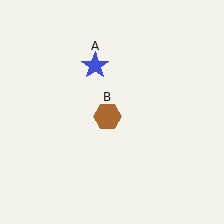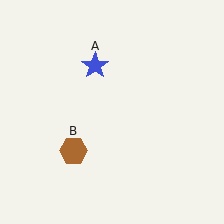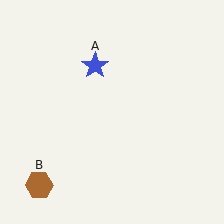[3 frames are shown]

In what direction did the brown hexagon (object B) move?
The brown hexagon (object B) moved down and to the left.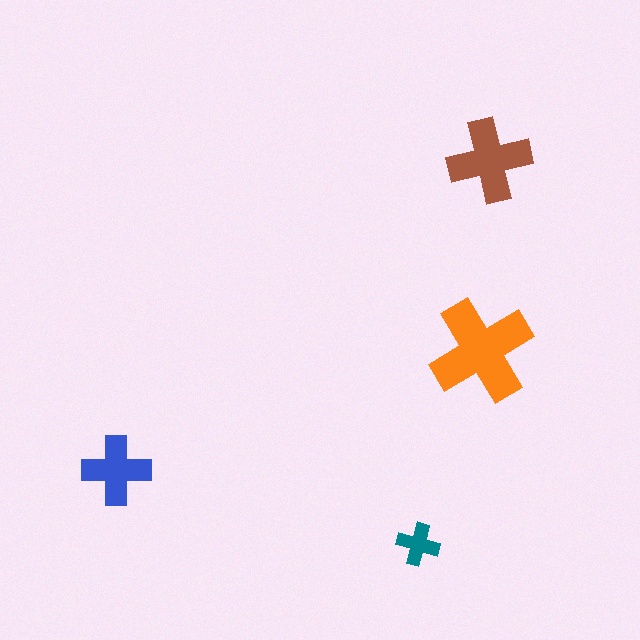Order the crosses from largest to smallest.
the orange one, the brown one, the blue one, the teal one.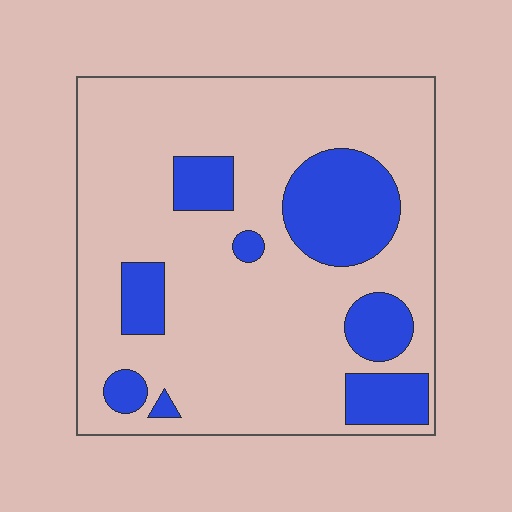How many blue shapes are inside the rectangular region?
8.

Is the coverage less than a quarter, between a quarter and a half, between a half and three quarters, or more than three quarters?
Less than a quarter.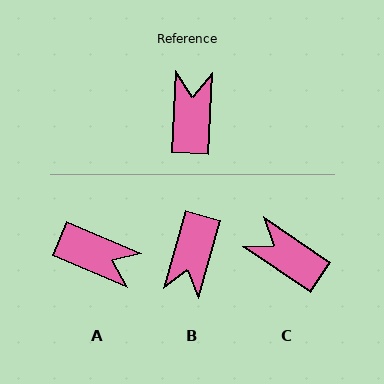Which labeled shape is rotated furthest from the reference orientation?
B, about 167 degrees away.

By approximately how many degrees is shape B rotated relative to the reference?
Approximately 167 degrees counter-clockwise.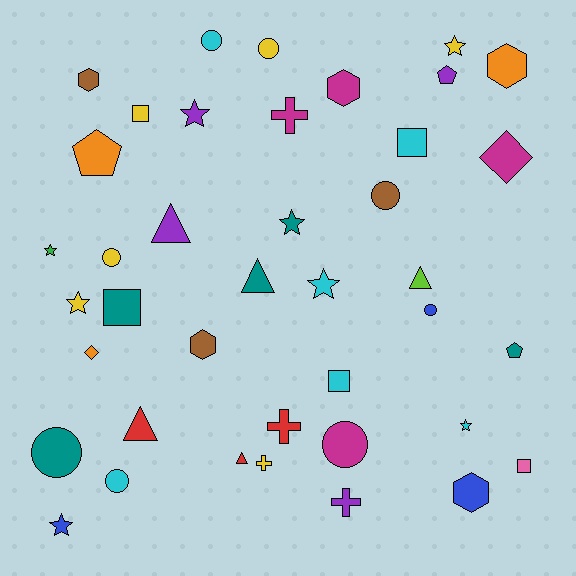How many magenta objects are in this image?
There are 4 magenta objects.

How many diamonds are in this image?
There are 2 diamonds.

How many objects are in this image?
There are 40 objects.